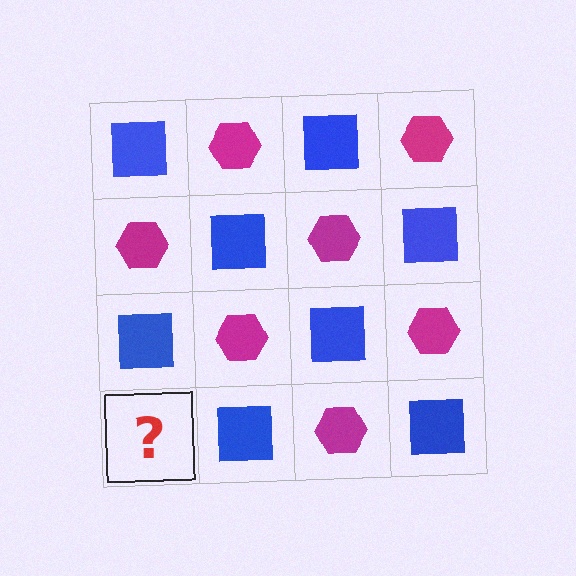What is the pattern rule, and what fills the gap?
The rule is that it alternates blue square and magenta hexagon in a checkerboard pattern. The gap should be filled with a magenta hexagon.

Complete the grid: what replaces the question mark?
The question mark should be replaced with a magenta hexagon.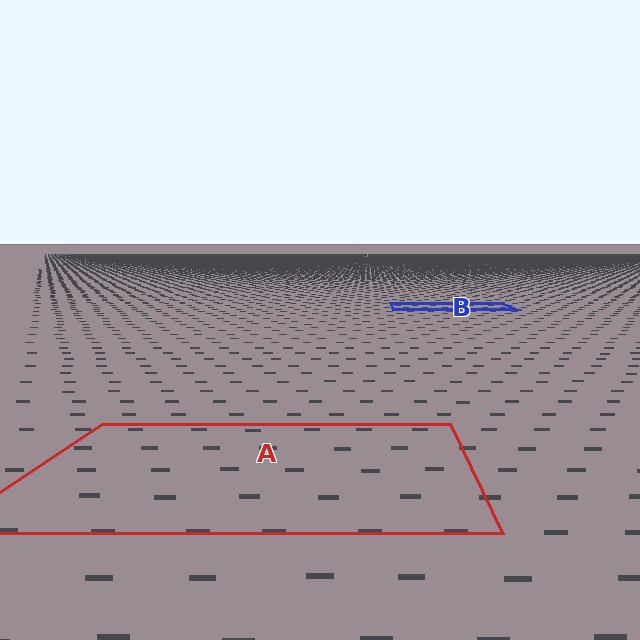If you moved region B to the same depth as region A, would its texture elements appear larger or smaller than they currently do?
They would appear larger. At a closer depth, the same texture elements are projected at a bigger on-screen size.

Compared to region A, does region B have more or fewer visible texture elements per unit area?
Region B has more texture elements per unit area — they are packed more densely because it is farther away.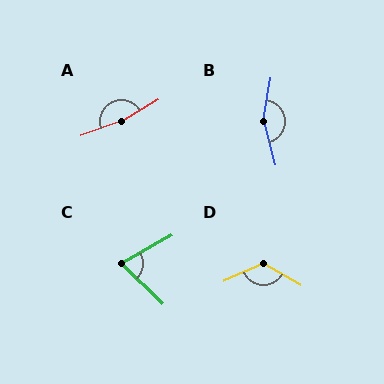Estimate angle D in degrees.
Approximately 127 degrees.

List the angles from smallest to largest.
C (73°), D (127°), B (155°), A (169°).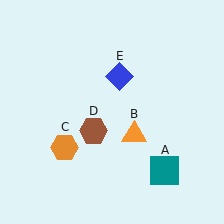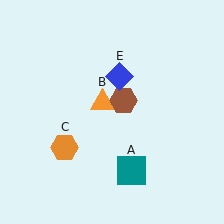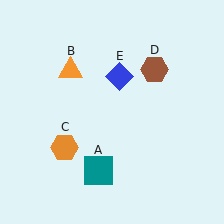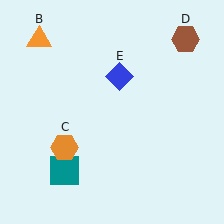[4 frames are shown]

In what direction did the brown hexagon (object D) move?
The brown hexagon (object D) moved up and to the right.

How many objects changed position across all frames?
3 objects changed position: teal square (object A), orange triangle (object B), brown hexagon (object D).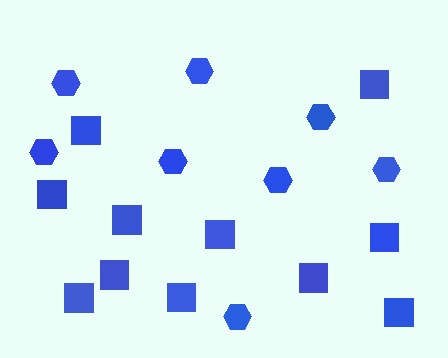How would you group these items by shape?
There are 2 groups: one group of hexagons (8) and one group of squares (11).